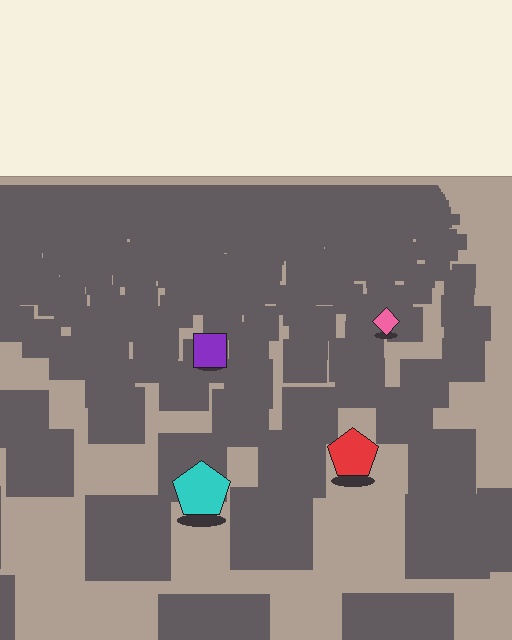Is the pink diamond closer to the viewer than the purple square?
No. The purple square is closer — you can tell from the texture gradient: the ground texture is coarser near it.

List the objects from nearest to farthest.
From nearest to farthest: the cyan pentagon, the red pentagon, the purple square, the pink diamond.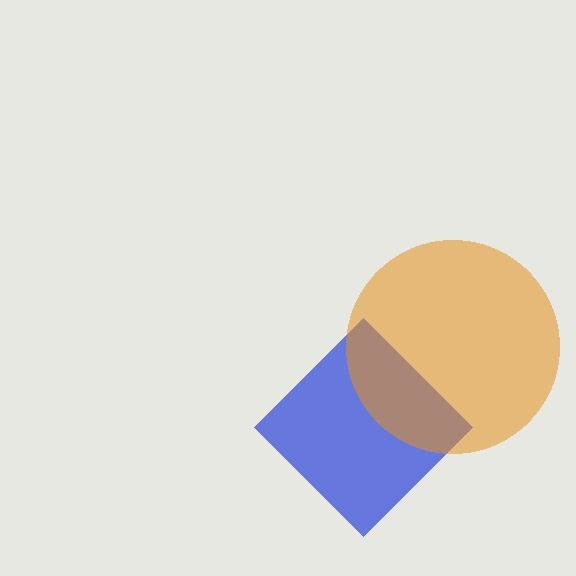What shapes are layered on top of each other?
The layered shapes are: a blue diamond, an orange circle.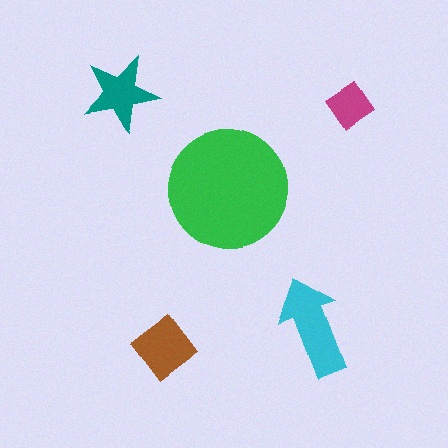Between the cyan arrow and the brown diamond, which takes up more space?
The cyan arrow.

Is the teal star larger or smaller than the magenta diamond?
Larger.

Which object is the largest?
The green circle.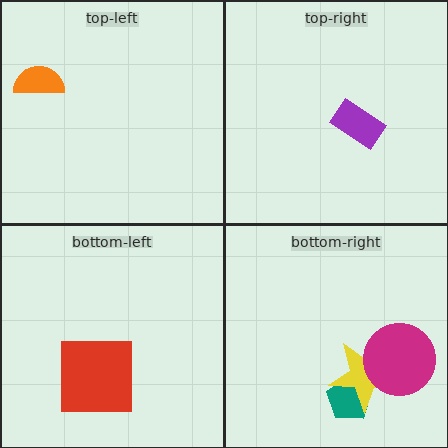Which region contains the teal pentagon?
The bottom-right region.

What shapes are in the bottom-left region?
The red square.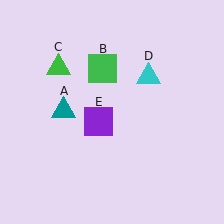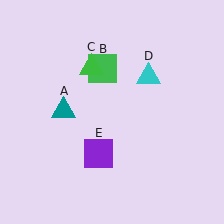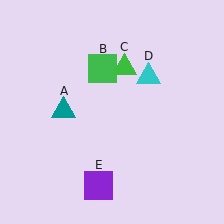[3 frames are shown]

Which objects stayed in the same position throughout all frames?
Teal triangle (object A) and green square (object B) and cyan triangle (object D) remained stationary.